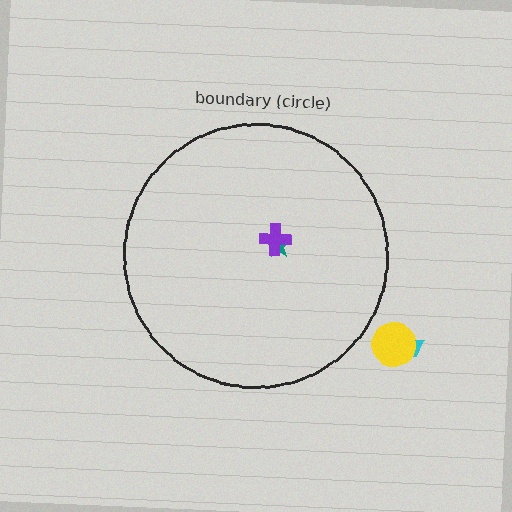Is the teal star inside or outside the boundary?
Inside.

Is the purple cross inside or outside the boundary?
Inside.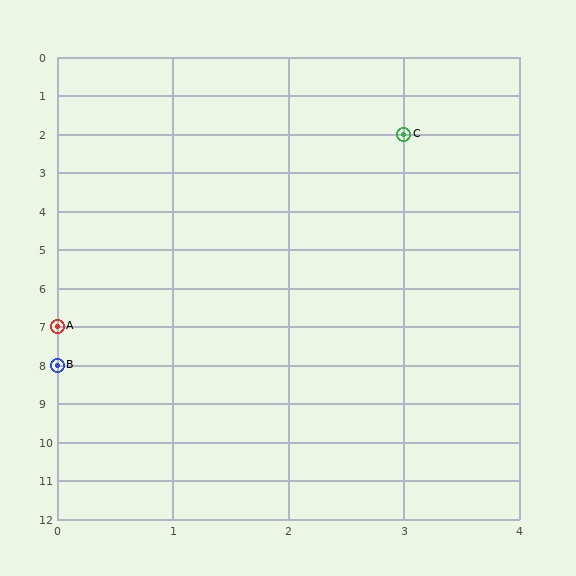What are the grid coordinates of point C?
Point C is at grid coordinates (3, 2).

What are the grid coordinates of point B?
Point B is at grid coordinates (0, 8).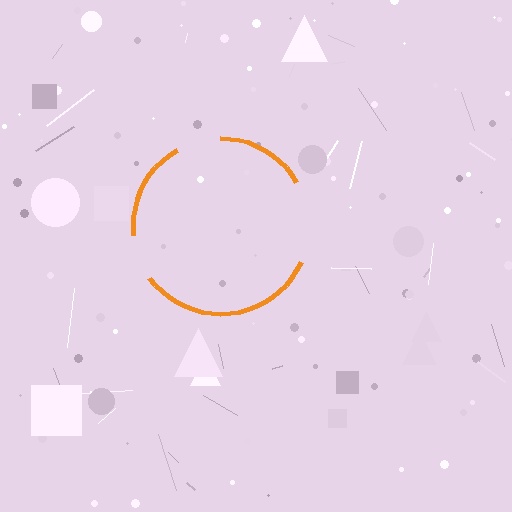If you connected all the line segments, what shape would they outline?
They would outline a circle.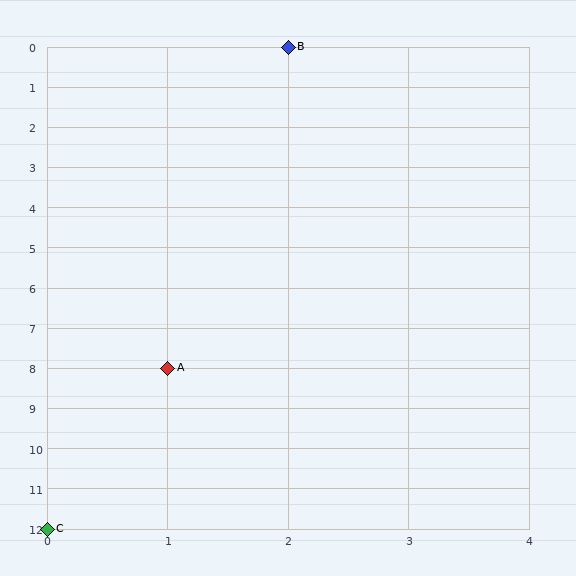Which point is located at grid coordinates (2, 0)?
Point B is at (2, 0).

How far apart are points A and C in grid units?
Points A and C are 1 column and 4 rows apart (about 4.1 grid units diagonally).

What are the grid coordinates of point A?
Point A is at grid coordinates (1, 8).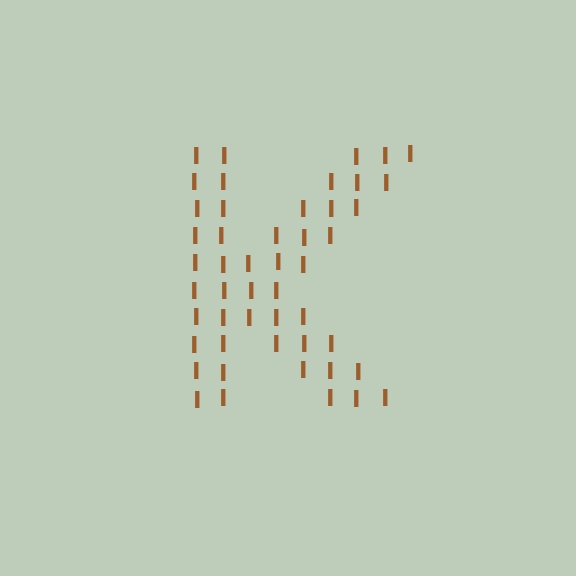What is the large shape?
The large shape is the letter K.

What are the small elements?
The small elements are letter I's.